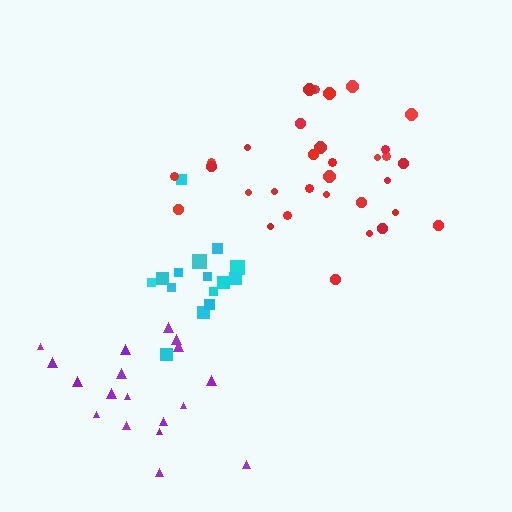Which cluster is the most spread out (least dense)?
Purple.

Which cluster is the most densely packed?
Cyan.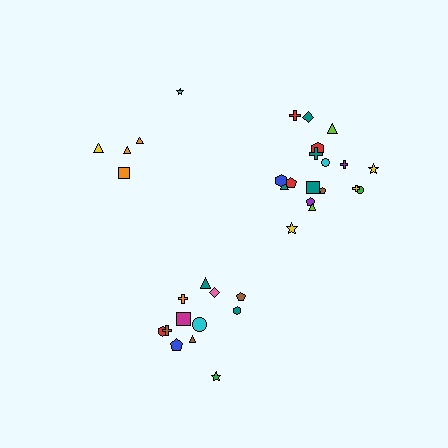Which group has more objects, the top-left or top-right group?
The top-right group.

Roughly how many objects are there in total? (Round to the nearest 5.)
Roughly 35 objects in total.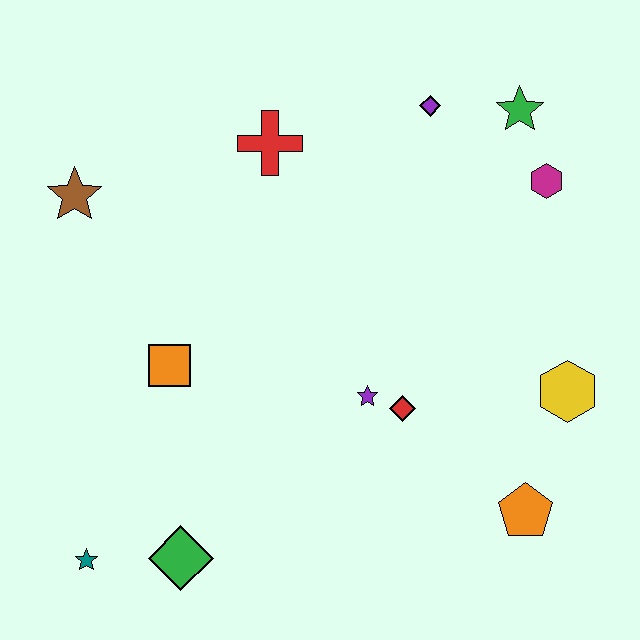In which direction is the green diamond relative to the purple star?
The green diamond is to the left of the purple star.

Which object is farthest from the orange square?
The green star is farthest from the orange square.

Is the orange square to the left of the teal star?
No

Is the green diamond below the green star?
Yes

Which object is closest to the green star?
The magenta hexagon is closest to the green star.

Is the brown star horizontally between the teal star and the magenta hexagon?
No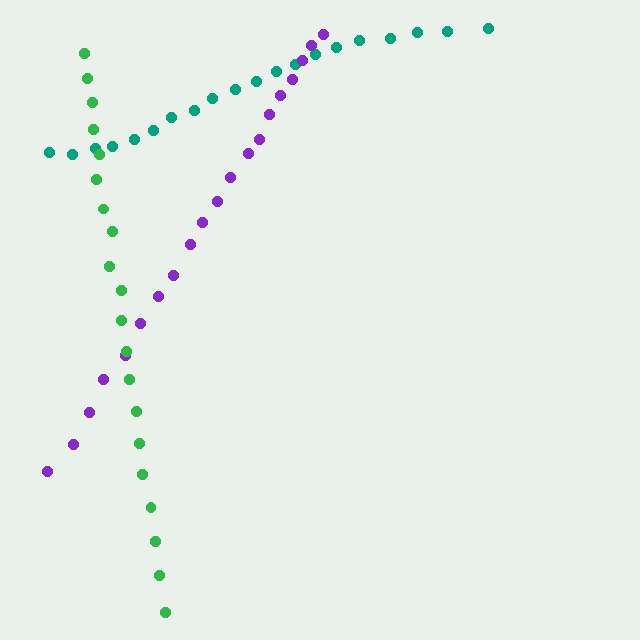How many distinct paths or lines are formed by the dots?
There are 3 distinct paths.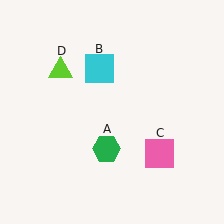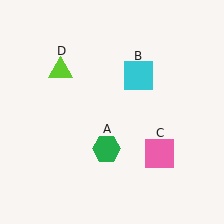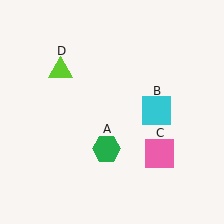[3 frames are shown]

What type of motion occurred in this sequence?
The cyan square (object B) rotated clockwise around the center of the scene.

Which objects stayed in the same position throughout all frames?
Green hexagon (object A) and pink square (object C) and lime triangle (object D) remained stationary.